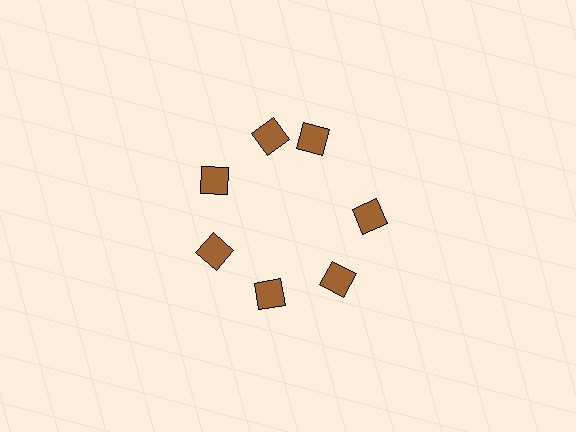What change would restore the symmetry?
The symmetry would be restored by rotating it back into even spacing with its neighbors so that all 7 diamonds sit at equal angles and equal distance from the center.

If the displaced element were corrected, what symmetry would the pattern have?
It would have 7-fold rotational symmetry — the pattern would map onto itself every 51 degrees.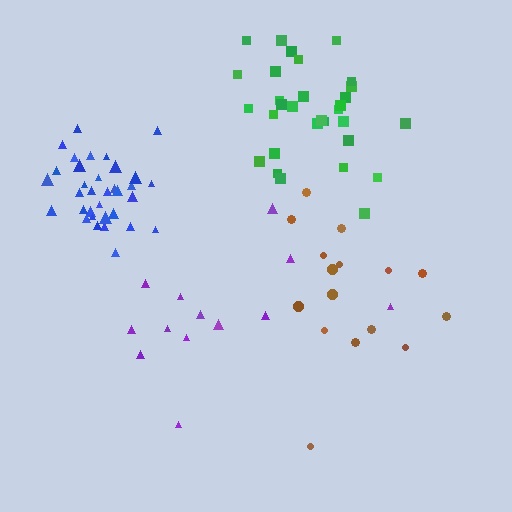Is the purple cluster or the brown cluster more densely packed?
Brown.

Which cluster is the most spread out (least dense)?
Purple.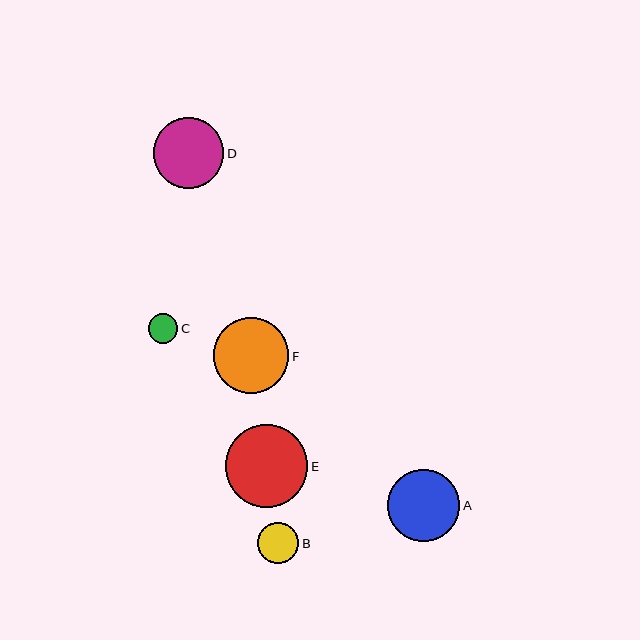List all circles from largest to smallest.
From largest to smallest: E, F, A, D, B, C.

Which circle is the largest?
Circle E is the largest with a size of approximately 83 pixels.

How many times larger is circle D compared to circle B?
Circle D is approximately 1.7 times the size of circle B.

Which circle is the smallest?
Circle C is the smallest with a size of approximately 29 pixels.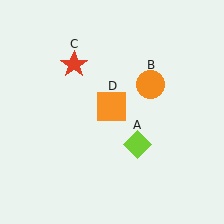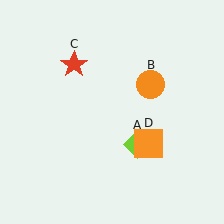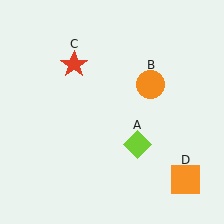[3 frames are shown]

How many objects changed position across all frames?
1 object changed position: orange square (object D).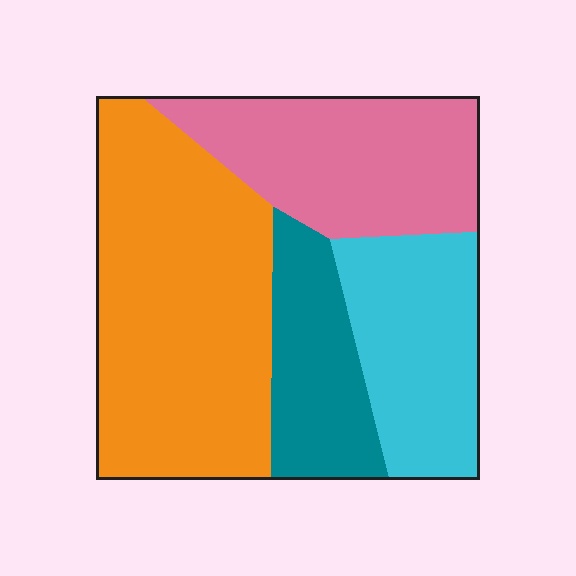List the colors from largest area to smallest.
From largest to smallest: orange, pink, cyan, teal.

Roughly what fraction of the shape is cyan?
Cyan covers roughly 20% of the shape.